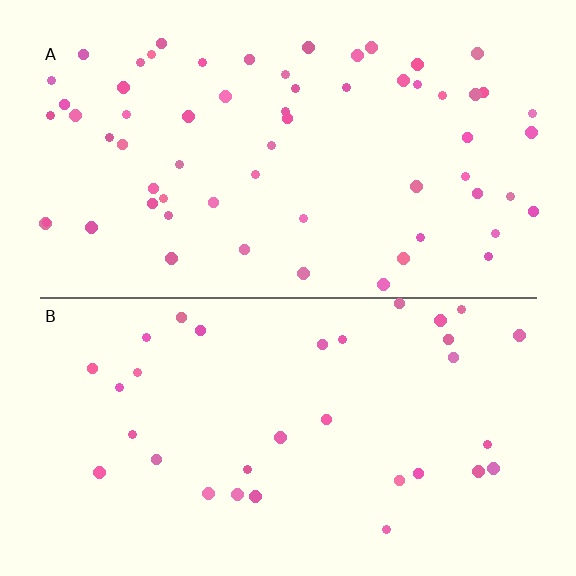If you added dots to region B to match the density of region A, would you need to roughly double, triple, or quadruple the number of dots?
Approximately double.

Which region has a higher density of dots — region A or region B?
A (the top).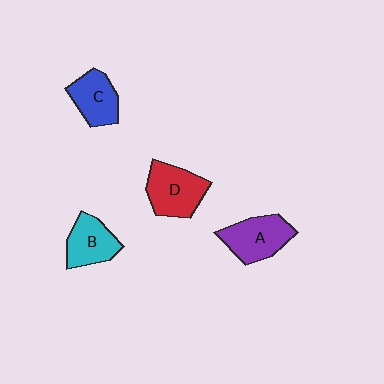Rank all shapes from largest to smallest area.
From largest to smallest: D (red), A (purple), C (blue), B (cyan).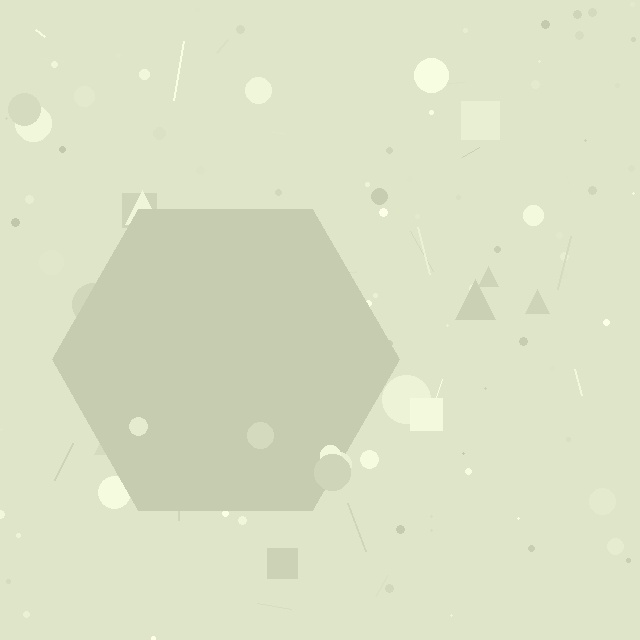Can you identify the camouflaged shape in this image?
The camouflaged shape is a hexagon.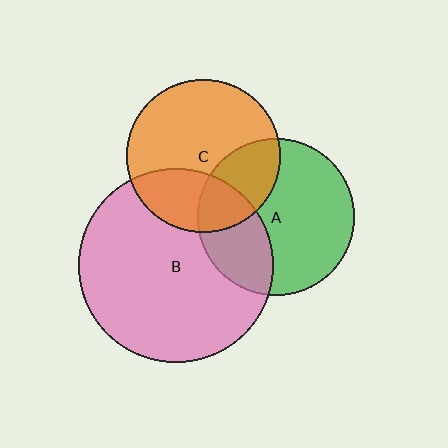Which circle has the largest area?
Circle B (pink).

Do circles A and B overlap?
Yes.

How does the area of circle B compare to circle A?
Approximately 1.5 times.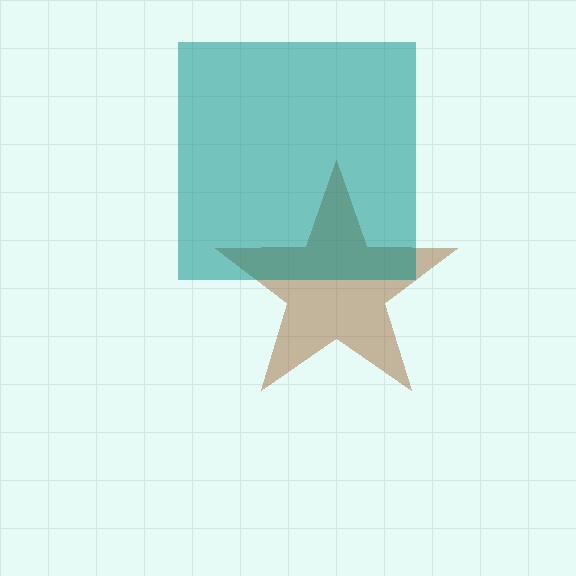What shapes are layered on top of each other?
The layered shapes are: a brown star, a teal square.